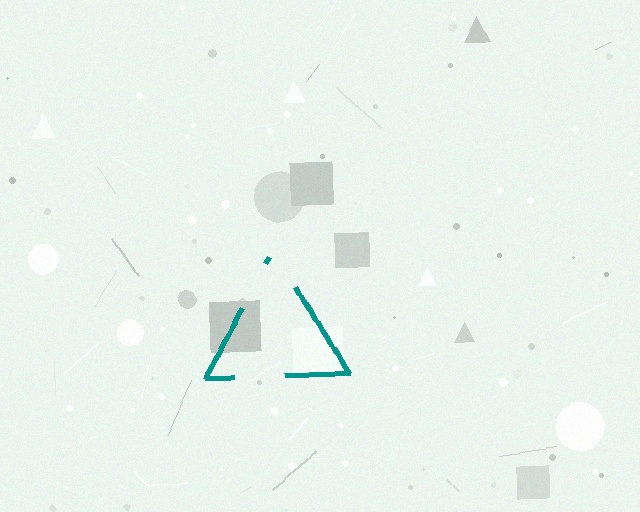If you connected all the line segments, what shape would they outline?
They would outline a triangle.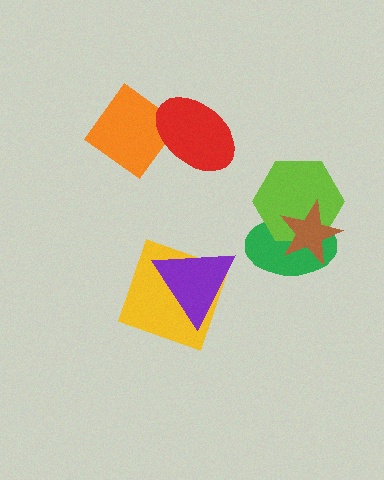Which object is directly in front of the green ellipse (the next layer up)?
The lime hexagon is directly in front of the green ellipse.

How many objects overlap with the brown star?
2 objects overlap with the brown star.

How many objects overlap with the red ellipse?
1 object overlaps with the red ellipse.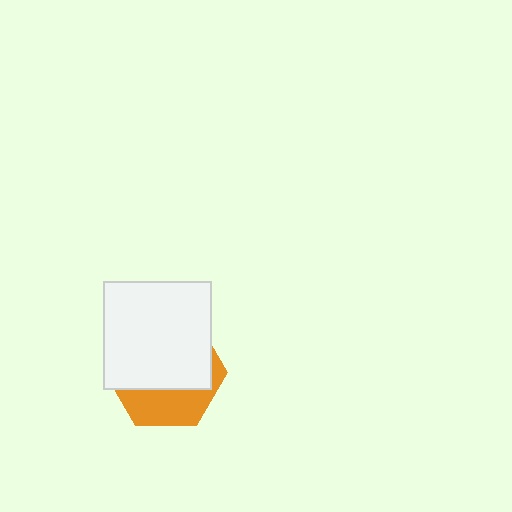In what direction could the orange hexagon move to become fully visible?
The orange hexagon could move down. That would shift it out from behind the white square entirely.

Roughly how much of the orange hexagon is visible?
A small part of it is visible (roughly 35%).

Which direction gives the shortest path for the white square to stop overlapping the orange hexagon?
Moving up gives the shortest separation.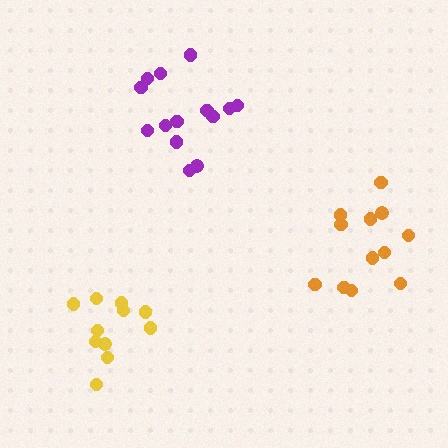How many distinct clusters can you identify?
There are 3 distinct clusters.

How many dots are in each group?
Group 1: 12 dots, Group 2: 11 dots, Group 3: 14 dots (37 total).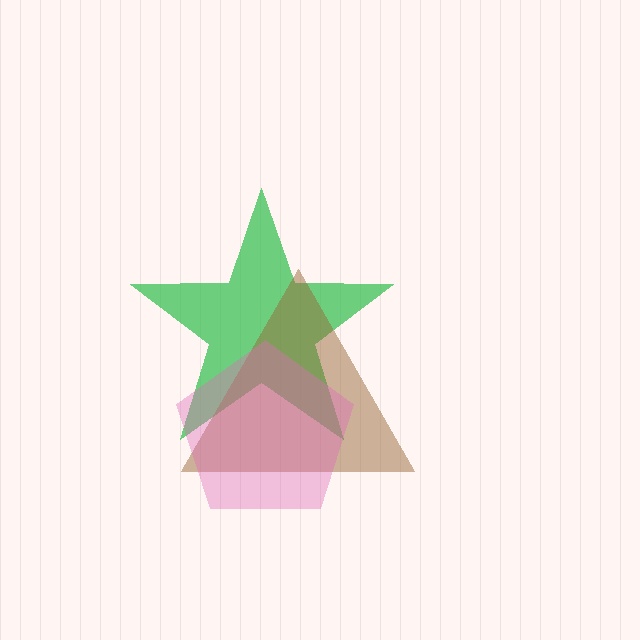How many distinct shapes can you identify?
There are 3 distinct shapes: a green star, a brown triangle, a pink pentagon.